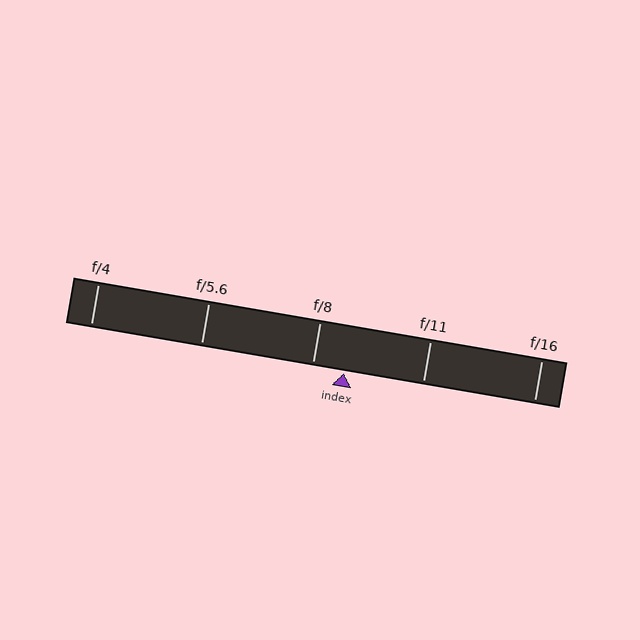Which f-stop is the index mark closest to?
The index mark is closest to f/8.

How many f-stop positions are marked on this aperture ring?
There are 5 f-stop positions marked.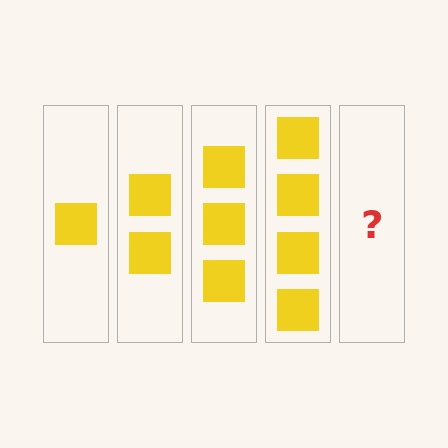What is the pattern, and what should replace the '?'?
The pattern is that each step adds one more square. The '?' should be 5 squares.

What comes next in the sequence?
The next element should be 5 squares.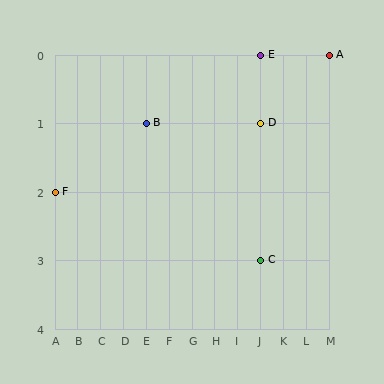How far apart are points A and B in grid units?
Points A and B are 8 columns and 1 row apart (about 8.1 grid units diagonally).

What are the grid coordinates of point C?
Point C is at grid coordinates (J, 3).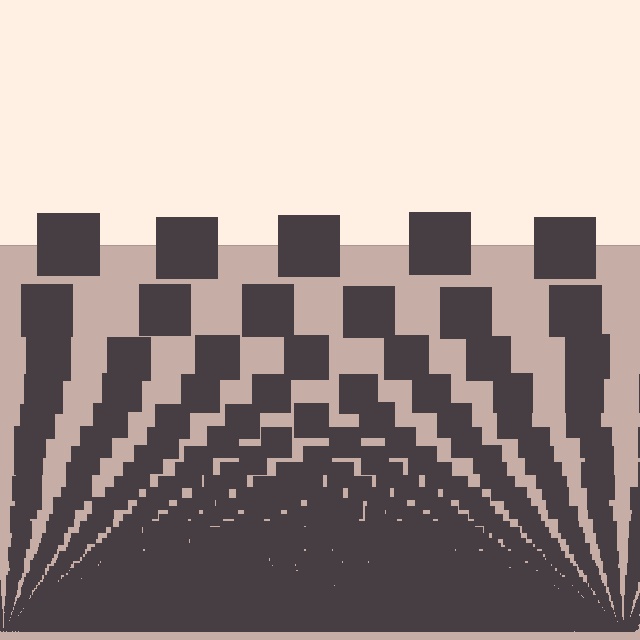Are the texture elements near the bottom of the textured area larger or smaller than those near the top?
Smaller. The gradient is inverted — elements near the bottom are smaller and denser.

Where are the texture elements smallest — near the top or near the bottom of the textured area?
Near the bottom.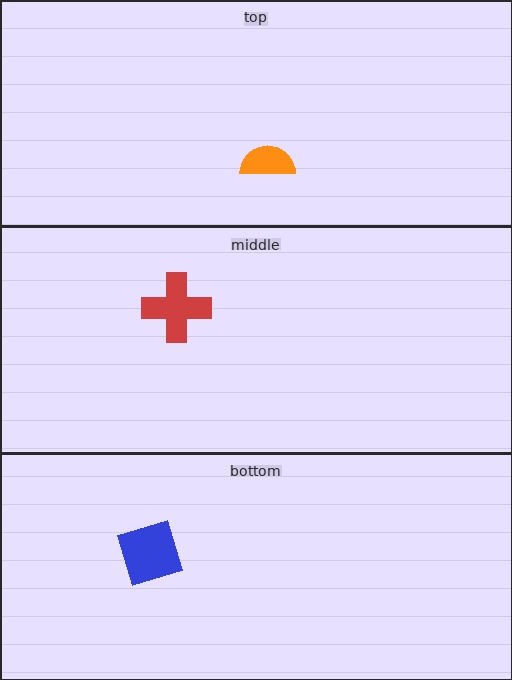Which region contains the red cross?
The middle region.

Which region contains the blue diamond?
The bottom region.